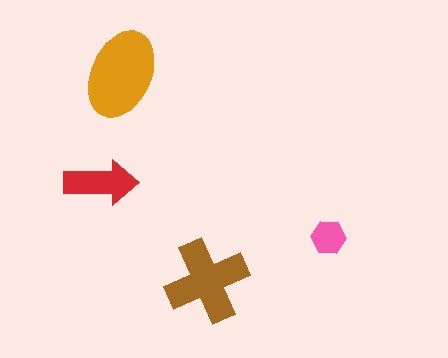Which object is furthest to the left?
The red arrow is leftmost.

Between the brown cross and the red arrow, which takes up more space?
The brown cross.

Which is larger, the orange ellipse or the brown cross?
The orange ellipse.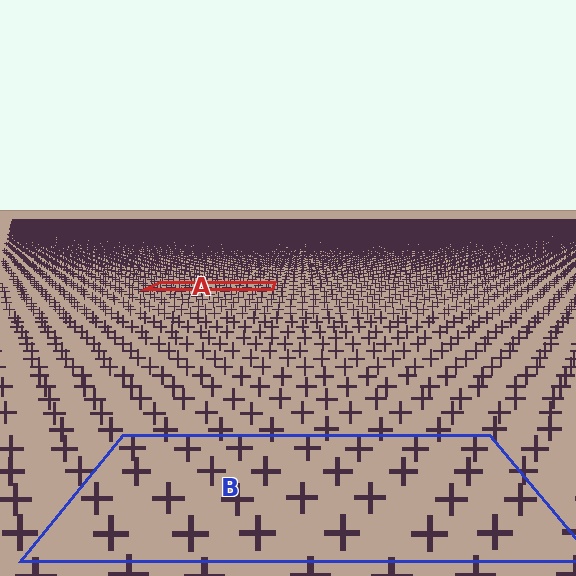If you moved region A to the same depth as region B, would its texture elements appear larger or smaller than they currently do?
They would appear larger. At a closer depth, the same texture elements are projected at a bigger on-screen size.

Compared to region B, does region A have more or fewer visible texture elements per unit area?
Region A has more texture elements per unit area — they are packed more densely because it is farther away.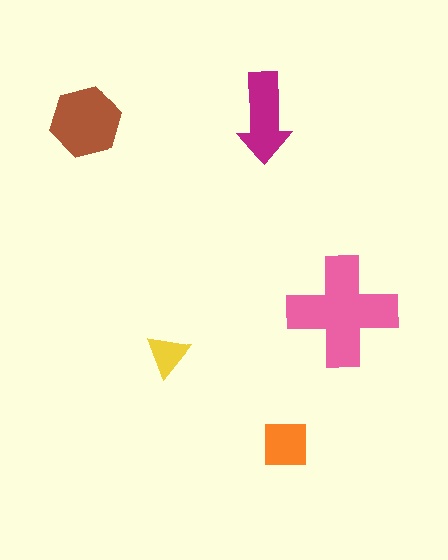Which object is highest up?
The magenta arrow is topmost.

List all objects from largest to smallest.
The pink cross, the brown hexagon, the magenta arrow, the orange square, the yellow triangle.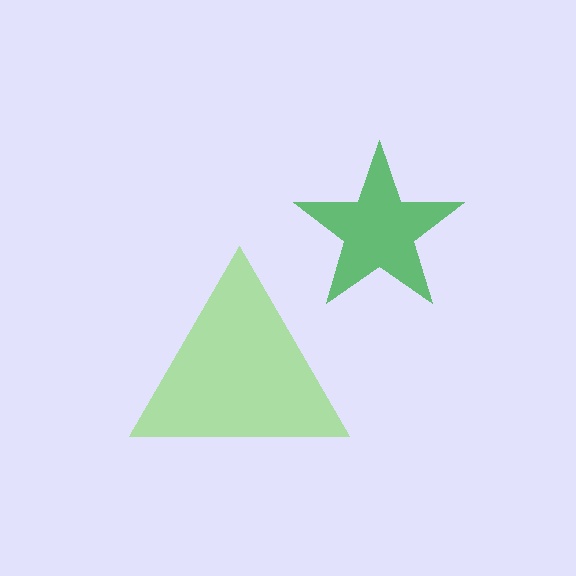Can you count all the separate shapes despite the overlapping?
Yes, there are 2 separate shapes.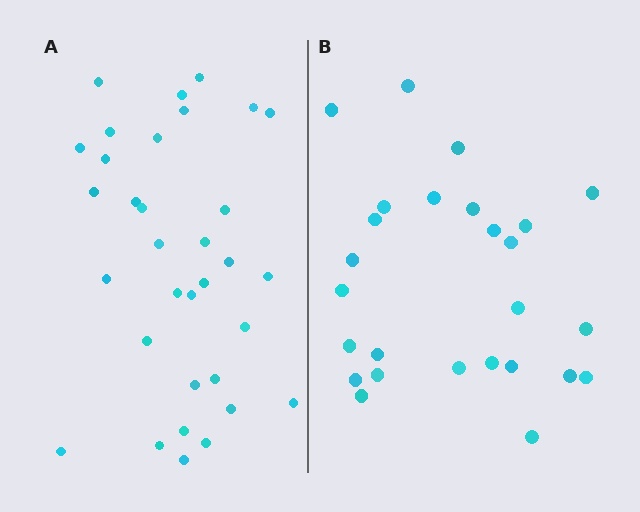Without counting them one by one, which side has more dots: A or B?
Region A (the left region) has more dots.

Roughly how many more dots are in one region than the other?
Region A has roughly 8 or so more dots than region B.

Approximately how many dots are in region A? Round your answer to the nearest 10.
About 30 dots. (The exact count is 33, which rounds to 30.)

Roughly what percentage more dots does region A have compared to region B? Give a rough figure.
About 25% more.